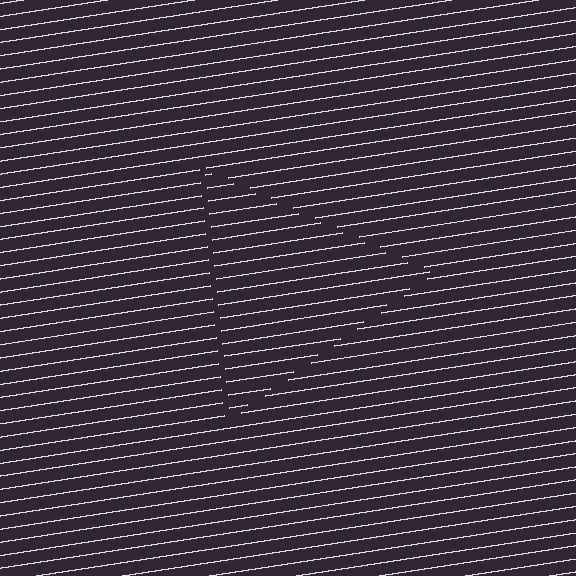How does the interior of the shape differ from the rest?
The interior of the shape contains the same grating, shifted by half a period — the contour is defined by the phase discontinuity where line-ends from the inner and outer gratings abut.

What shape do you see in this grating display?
An illusory triangle. The interior of the shape contains the same grating, shifted by half a period — the contour is defined by the phase discontinuity where line-ends from the inner and outer gratings abut.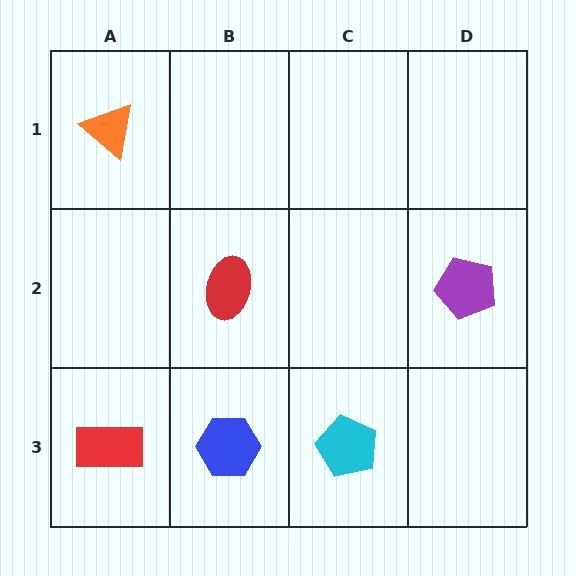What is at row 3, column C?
A cyan pentagon.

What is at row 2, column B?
A red ellipse.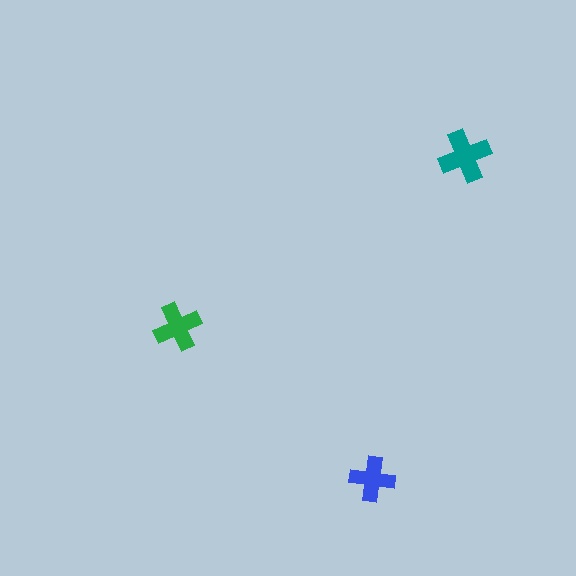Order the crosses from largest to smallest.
the teal one, the green one, the blue one.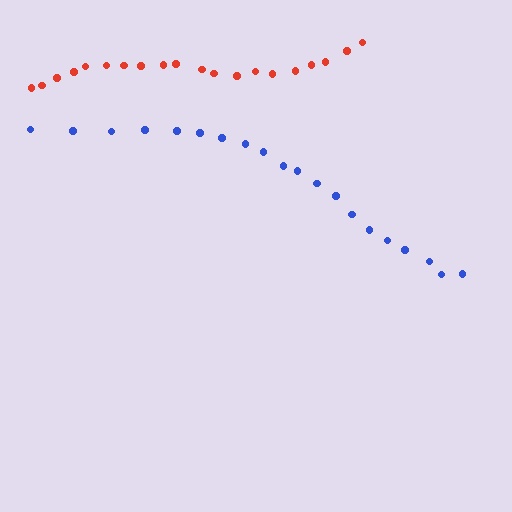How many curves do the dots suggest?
There are 2 distinct paths.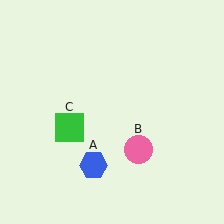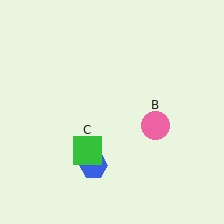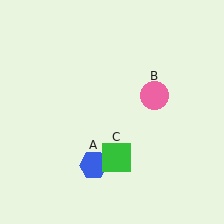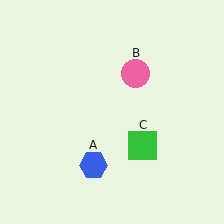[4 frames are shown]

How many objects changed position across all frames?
2 objects changed position: pink circle (object B), green square (object C).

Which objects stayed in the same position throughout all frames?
Blue hexagon (object A) remained stationary.